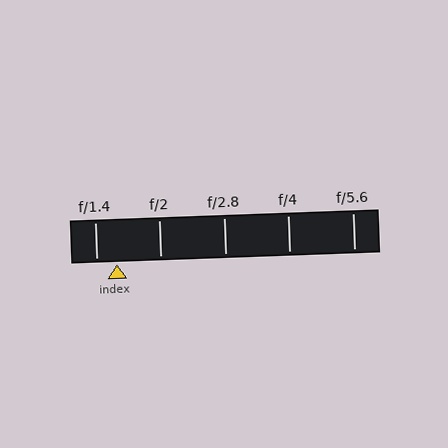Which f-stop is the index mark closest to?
The index mark is closest to f/1.4.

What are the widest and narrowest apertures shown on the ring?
The widest aperture shown is f/1.4 and the narrowest is f/5.6.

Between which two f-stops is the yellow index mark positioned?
The index mark is between f/1.4 and f/2.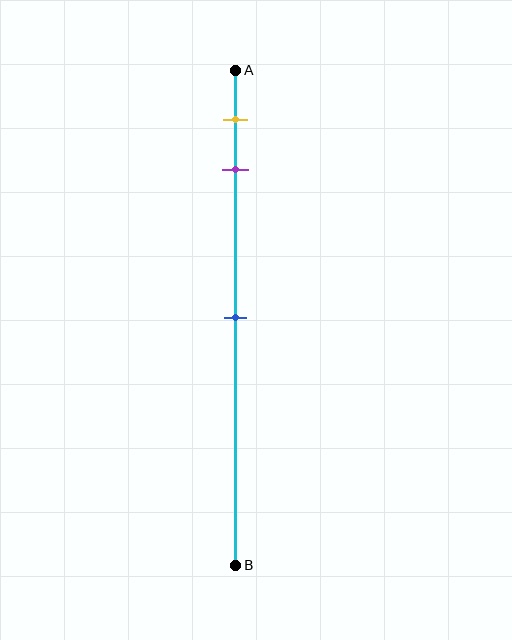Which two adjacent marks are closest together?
The yellow and purple marks are the closest adjacent pair.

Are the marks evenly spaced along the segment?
No, the marks are not evenly spaced.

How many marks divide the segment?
There are 3 marks dividing the segment.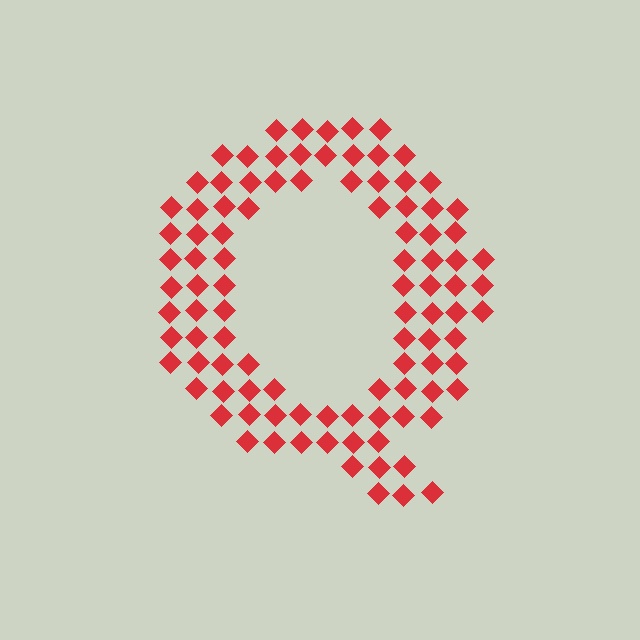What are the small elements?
The small elements are diamonds.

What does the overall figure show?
The overall figure shows the letter Q.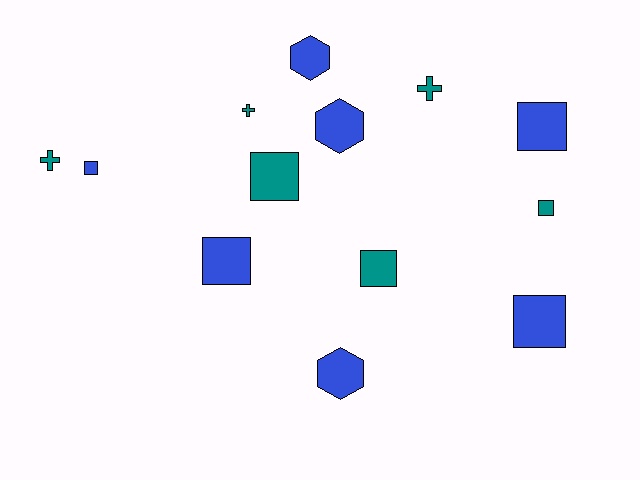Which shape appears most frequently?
Square, with 7 objects.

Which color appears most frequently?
Blue, with 7 objects.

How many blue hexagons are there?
There are 3 blue hexagons.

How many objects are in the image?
There are 13 objects.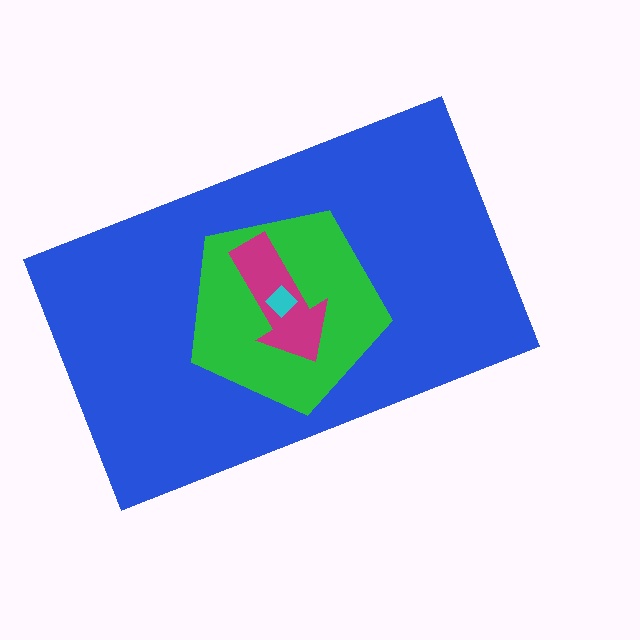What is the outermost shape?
The blue rectangle.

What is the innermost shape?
The cyan diamond.